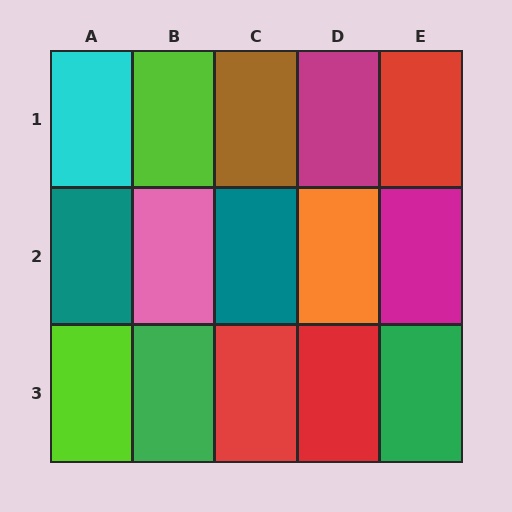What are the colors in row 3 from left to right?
Lime, green, red, red, green.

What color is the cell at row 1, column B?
Lime.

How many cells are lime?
2 cells are lime.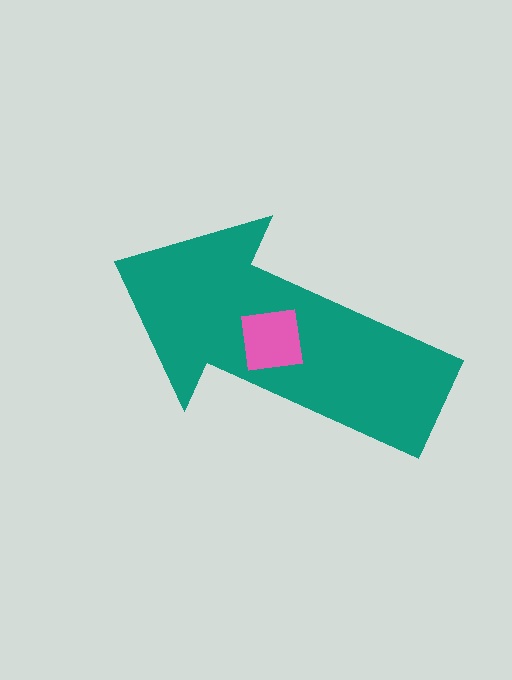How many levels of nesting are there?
2.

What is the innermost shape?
The pink square.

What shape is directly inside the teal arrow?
The pink square.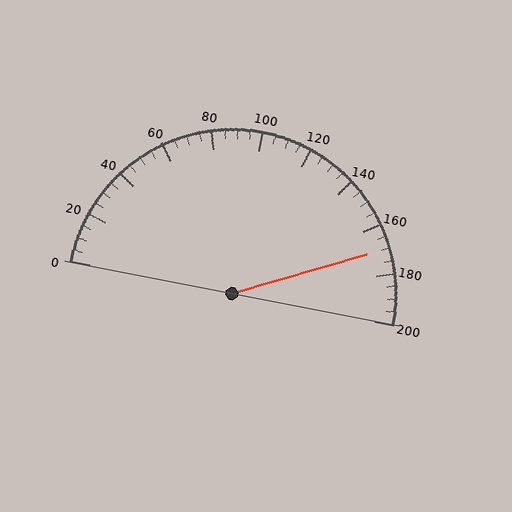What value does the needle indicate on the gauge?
The needle indicates approximately 170.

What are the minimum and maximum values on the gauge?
The gauge ranges from 0 to 200.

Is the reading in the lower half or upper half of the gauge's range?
The reading is in the upper half of the range (0 to 200).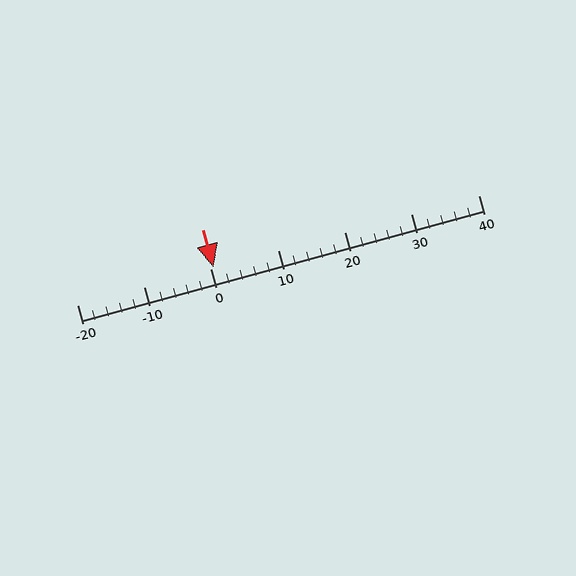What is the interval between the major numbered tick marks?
The major tick marks are spaced 10 units apart.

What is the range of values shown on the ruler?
The ruler shows values from -20 to 40.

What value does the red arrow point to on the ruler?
The red arrow points to approximately 0.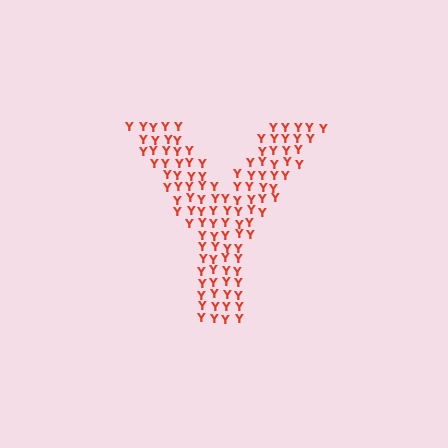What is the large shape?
The large shape is the letter Y.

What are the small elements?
The small elements are letter Y's.